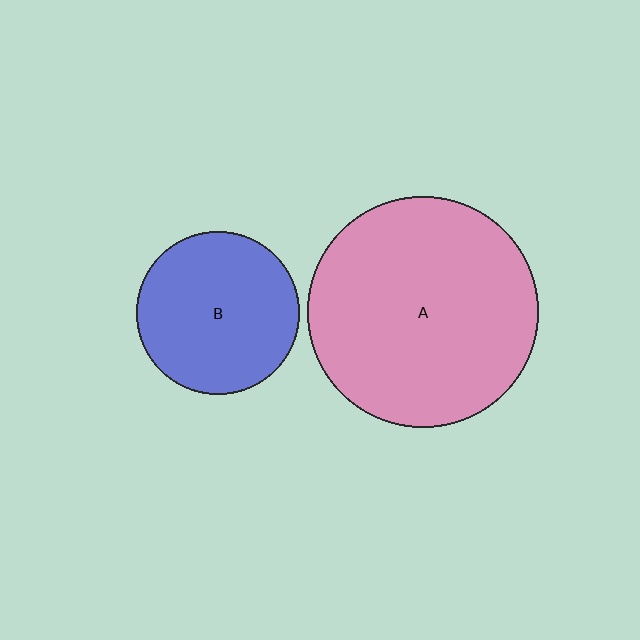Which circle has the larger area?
Circle A (pink).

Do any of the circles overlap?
No, none of the circles overlap.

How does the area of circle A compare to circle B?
Approximately 2.0 times.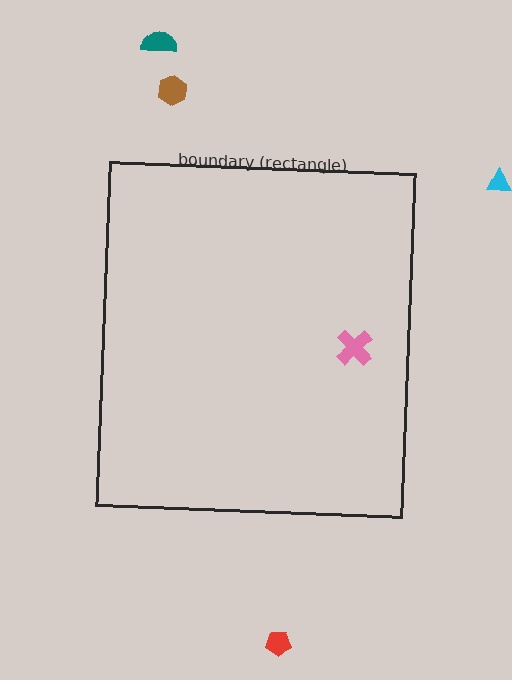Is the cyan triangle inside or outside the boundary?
Outside.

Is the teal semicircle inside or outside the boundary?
Outside.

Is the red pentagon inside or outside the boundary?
Outside.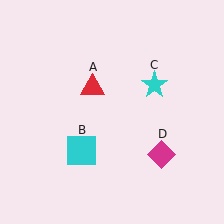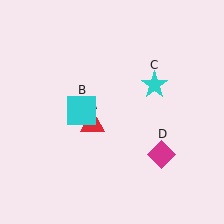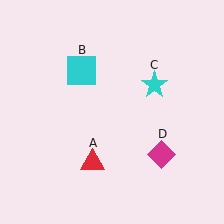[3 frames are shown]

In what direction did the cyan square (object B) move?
The cyan square (object B) moved up.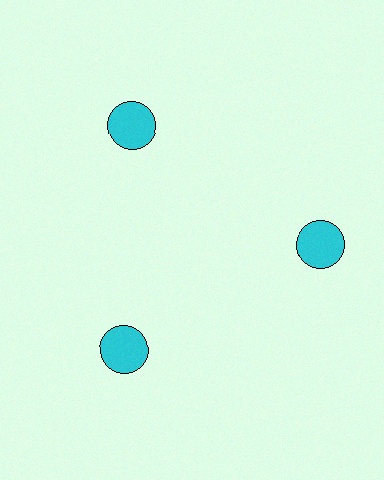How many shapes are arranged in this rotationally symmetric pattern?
There are 3 shapes, arranged in 3 groups of 1.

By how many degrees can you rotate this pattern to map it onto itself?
The pattern maps onto itself every 120 degrees of rotation.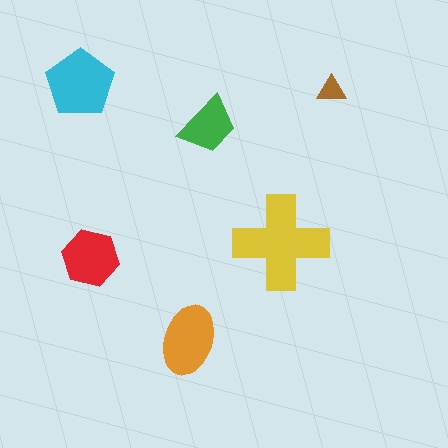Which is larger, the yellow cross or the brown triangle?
The yellow cross.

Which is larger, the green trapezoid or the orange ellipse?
The orange ellipse.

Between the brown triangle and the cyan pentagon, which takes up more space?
The cyan pentagon.